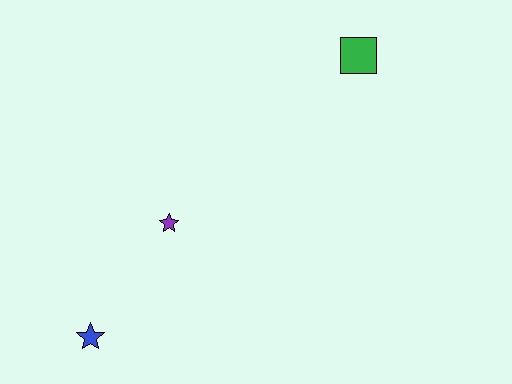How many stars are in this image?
There are 2 stars.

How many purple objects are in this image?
There is 1 purple object.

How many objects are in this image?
There are 3 objects.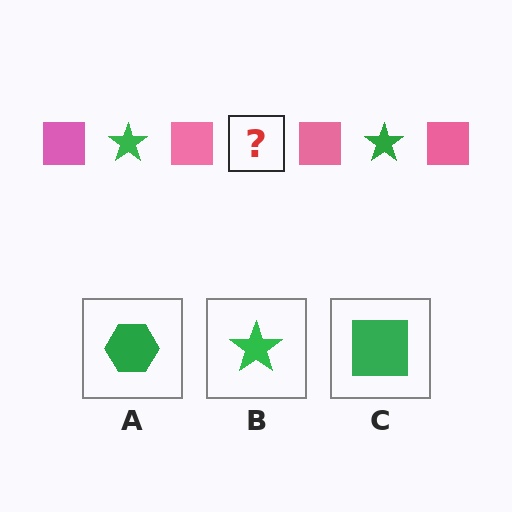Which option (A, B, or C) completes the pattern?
B.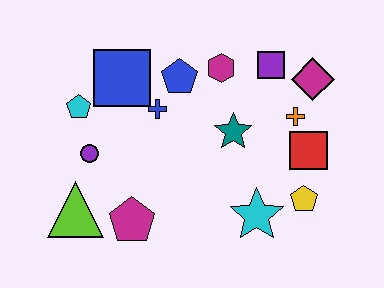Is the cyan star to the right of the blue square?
Yes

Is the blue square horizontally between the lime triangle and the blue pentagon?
Yes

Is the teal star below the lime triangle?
No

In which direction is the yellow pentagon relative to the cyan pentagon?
The yellow pentagon is to the right of the cyan pentagon.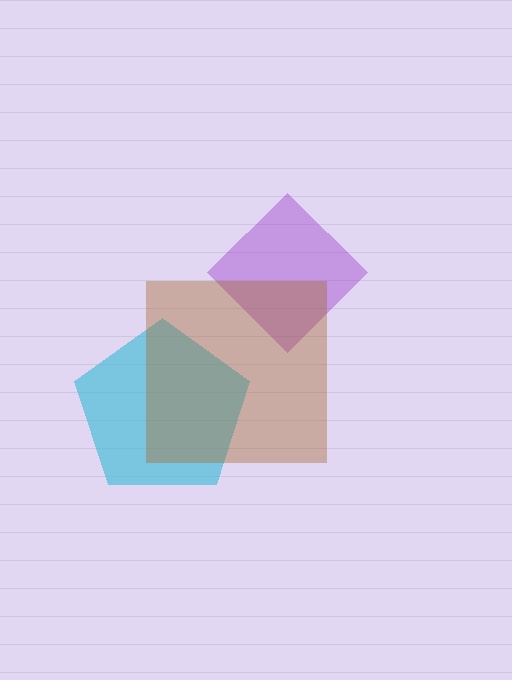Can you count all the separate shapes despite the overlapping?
Yes, there are 3 separate shapes.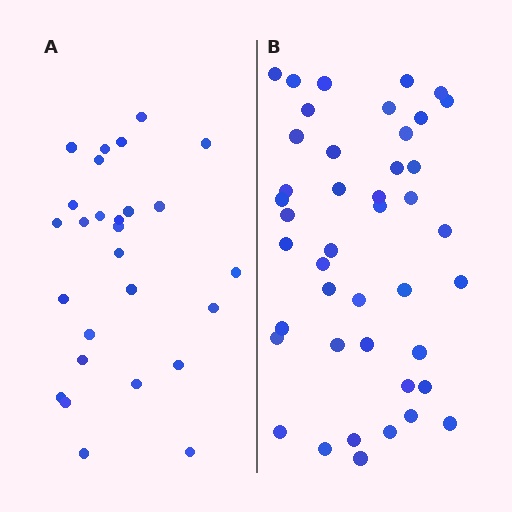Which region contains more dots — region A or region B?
Region B (the right region) has more dots.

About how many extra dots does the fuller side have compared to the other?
Region B has approximately 15 more dots than region A.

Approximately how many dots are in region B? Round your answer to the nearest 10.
About 40 dots. (The exact count is 43, which rounds to 40.)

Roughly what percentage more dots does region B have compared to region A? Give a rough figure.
About 60% more.